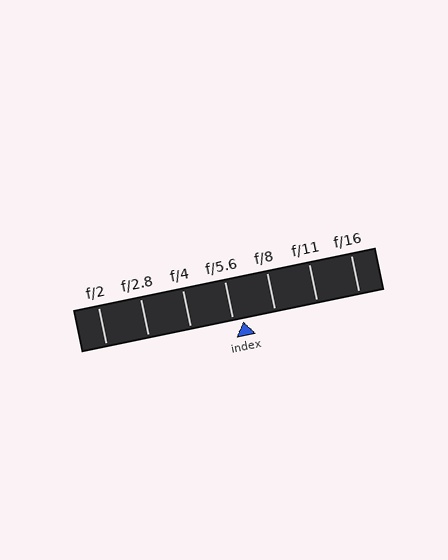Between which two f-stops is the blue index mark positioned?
The index mark is between f/5.6 and f/8.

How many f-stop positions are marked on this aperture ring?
There are 7 f-stop positions marked.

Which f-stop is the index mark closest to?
The index mark is closest to f/5.6.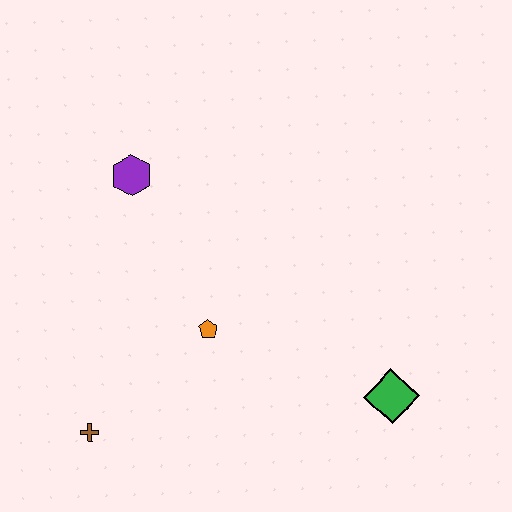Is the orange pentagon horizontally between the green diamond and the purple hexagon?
Yes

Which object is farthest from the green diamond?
The purple hexagon is farthest from the green diamond.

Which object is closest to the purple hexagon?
The orange pentagon is closest to the purple hexagon.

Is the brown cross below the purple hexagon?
Yes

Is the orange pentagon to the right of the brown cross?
Yes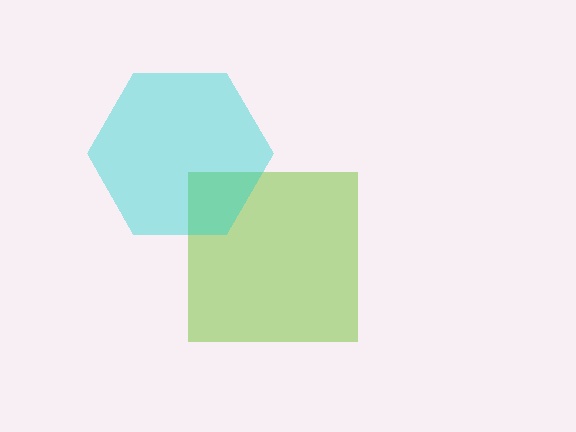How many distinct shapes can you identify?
There are 2 distinct shapes: a lime square, a cyan hexagon.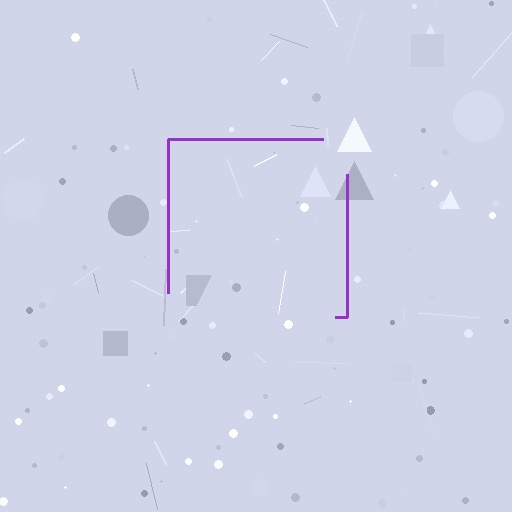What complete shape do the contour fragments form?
The contour fragments form a square.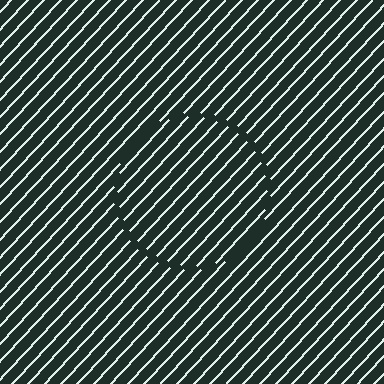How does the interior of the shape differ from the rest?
The interior of the shape contains the same grating, shifted by half a period — the contour is defined by the phase discontinuity where line-ends from the inner and outer gratings abut.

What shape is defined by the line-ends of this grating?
An illusory circle. The interior of the shape contains the same grating, shifted by half a period — the contour is defined by the phase discontinuity where line-ends from the inner and outer gratings abut.